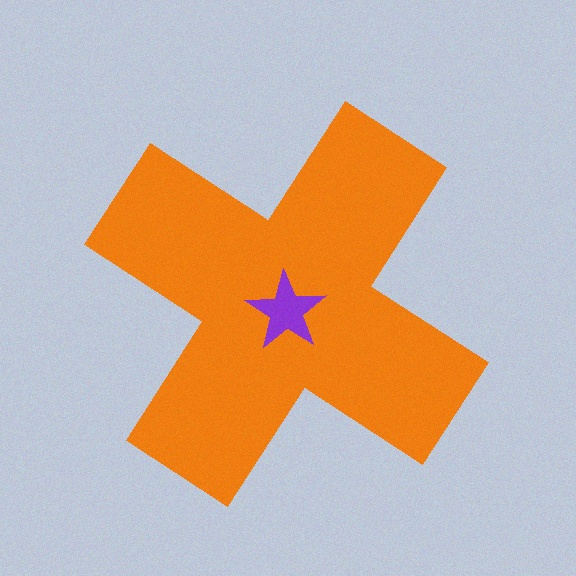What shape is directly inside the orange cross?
The purple star.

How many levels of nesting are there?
2.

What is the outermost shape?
The orange cross.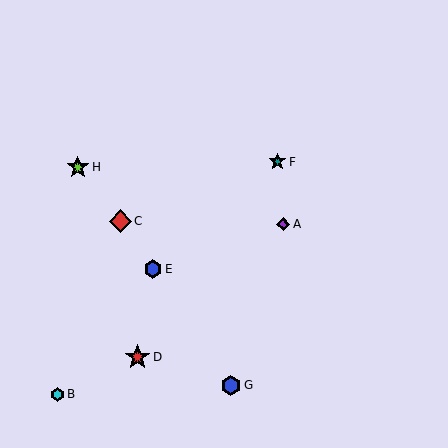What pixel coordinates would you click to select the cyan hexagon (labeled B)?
Click at (57, 394) to select the cyan hexagon B.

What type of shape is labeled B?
Shape B is a cyan hexagon.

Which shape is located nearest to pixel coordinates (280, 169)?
The teal star (labeled F) at (277, 162) is nearest to that location.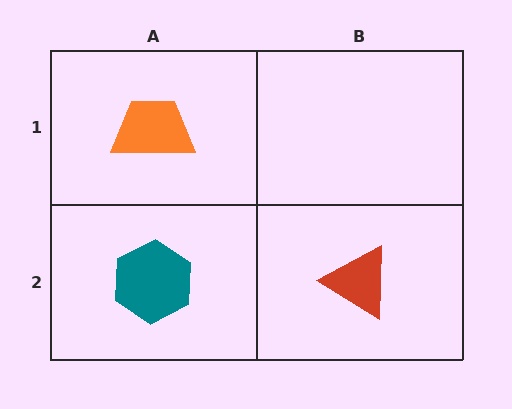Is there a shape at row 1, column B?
No, that cell is empty.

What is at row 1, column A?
An orange trapezoid.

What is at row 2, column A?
A teal hexagon.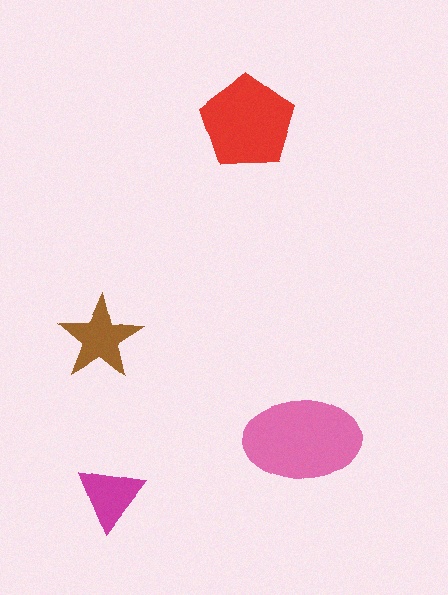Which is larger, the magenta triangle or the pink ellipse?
The pink ellipse.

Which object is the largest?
The pink ellipse.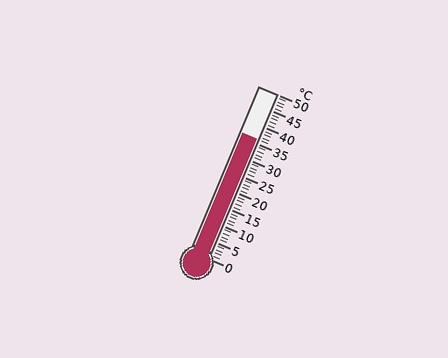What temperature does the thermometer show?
The thermometer shows approximately 36°C.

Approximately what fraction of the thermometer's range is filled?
The thermometer is filled to approximately 70% of its range.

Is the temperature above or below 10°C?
The temperature is above 10°C.